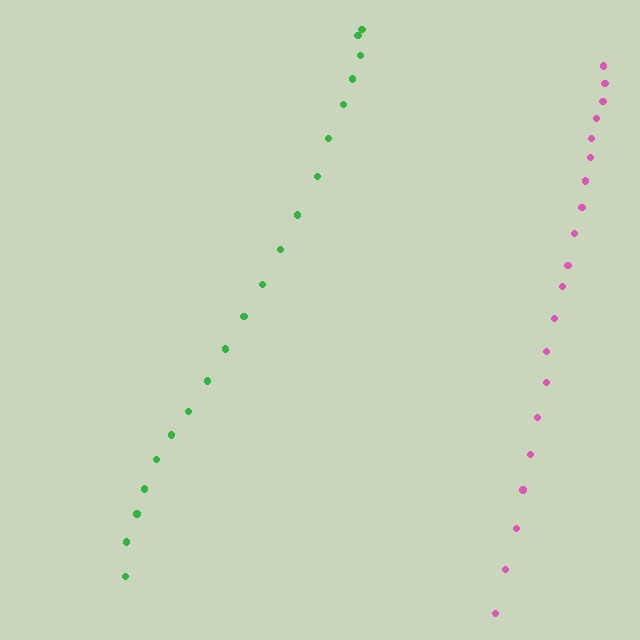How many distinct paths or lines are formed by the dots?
There are 2 distinct paths.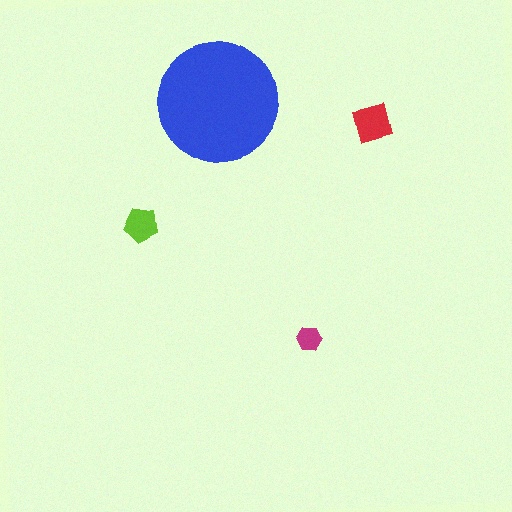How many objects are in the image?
There are 4 objects in the image.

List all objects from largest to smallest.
The blue circle, the red diamond, the lime pentagon, the magenta hexagon.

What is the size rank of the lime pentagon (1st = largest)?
3rd.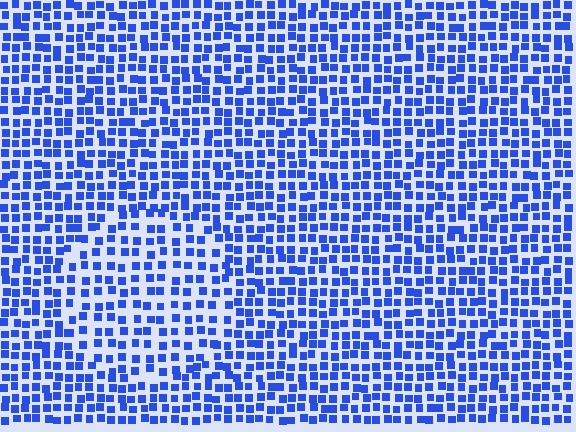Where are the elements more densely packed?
The elements are more densely packed outside the circle boundary.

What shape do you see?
I see a circle.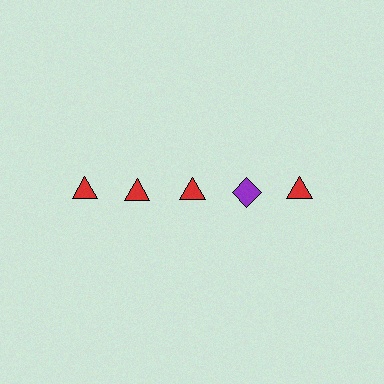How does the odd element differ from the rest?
It differs in both color (purple instead of red) and shape (diamond instead of triangle).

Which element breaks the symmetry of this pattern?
The purple diamond in the top row, second from right column breaks the symmetry. All other shapes are red triangles.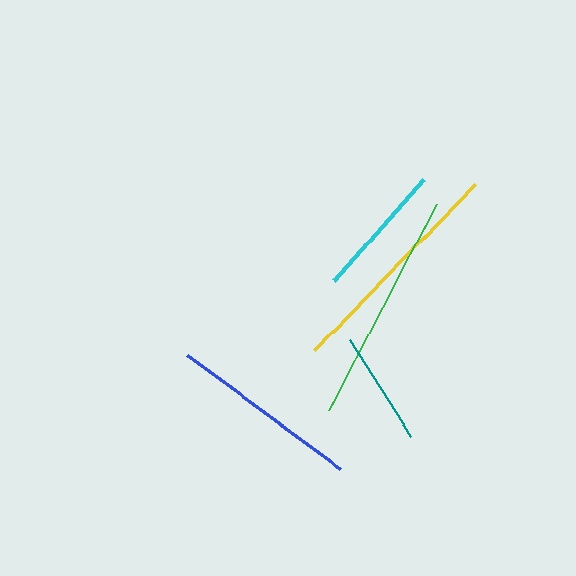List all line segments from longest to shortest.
From longest to shortest: green, yellow, blue, cyan, teal.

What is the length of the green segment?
The green segment is approximately 233 pixels long.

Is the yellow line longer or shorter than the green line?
The green line is longer than the yellow line.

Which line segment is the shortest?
The teal line is the shortest at approximately 115 pixels.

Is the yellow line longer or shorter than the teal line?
The yellow line is longer than the teal line.